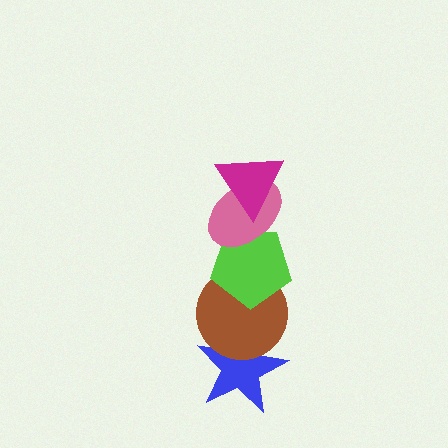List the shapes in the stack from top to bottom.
From top to bottom: the magenta triangle, the pink ellipse, the lime pentagon, the brown circle, the blue star.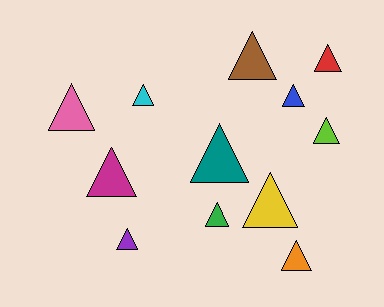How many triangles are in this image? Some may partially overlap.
There are 12 triangles.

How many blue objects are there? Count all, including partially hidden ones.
There is 1 blue object.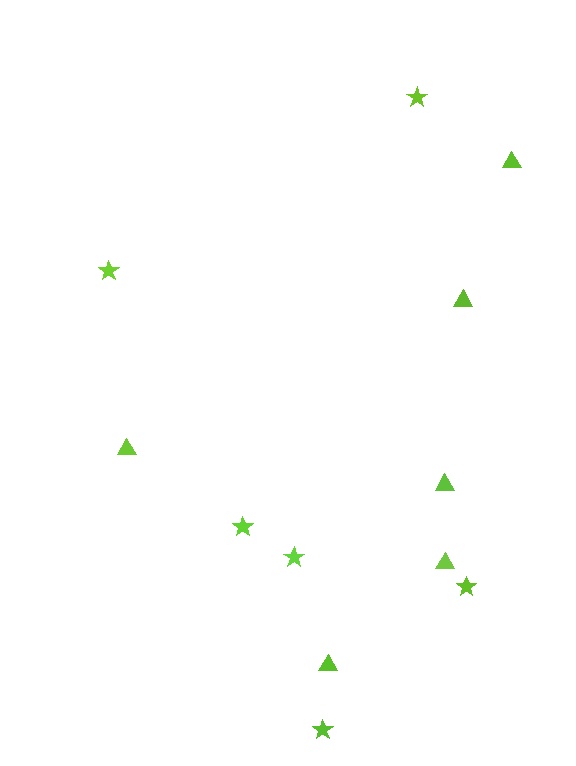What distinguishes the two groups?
There are 2 groups: one group of stars (6) and one group of triangles (6).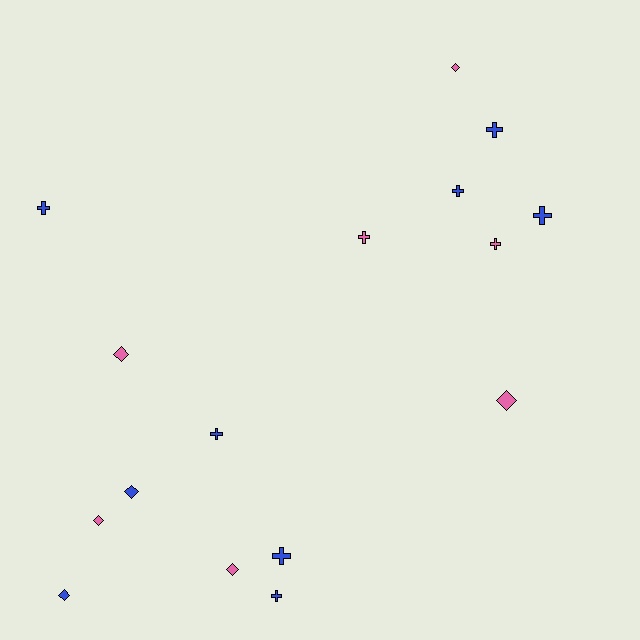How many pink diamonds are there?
There are 5 pink diamonds.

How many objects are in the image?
There are 16 objects.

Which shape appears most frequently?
Cross, with 9 objects.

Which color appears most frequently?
Blue, with 9 objects.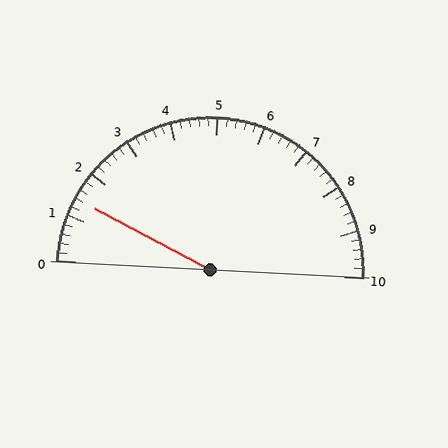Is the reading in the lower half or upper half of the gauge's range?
The reading is in the lower half of the range (0 to 10).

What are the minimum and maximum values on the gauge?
The gauge ranges from 0 to 10.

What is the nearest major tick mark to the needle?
The nearest major tick mark is 1.